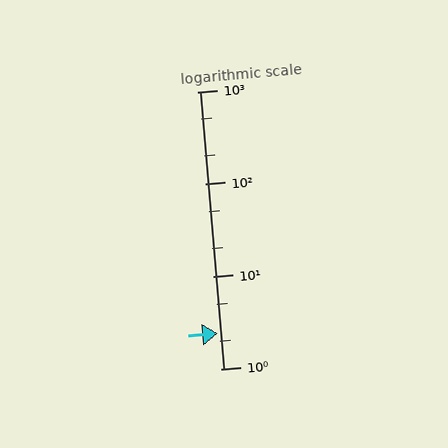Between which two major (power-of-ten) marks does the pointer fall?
The pointer is between 1 and 10.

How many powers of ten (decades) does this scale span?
The scale spans 3 decades, from 1 to 1000.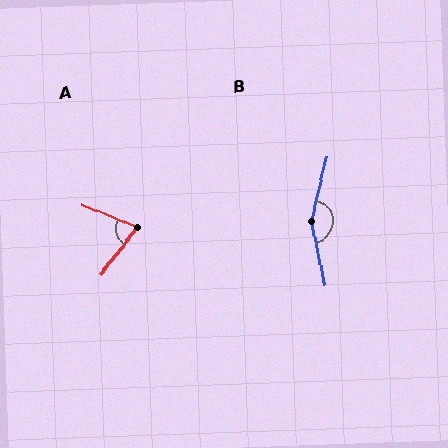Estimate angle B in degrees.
Approximately 155 degrees.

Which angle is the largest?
B, at approximately 155 degrees.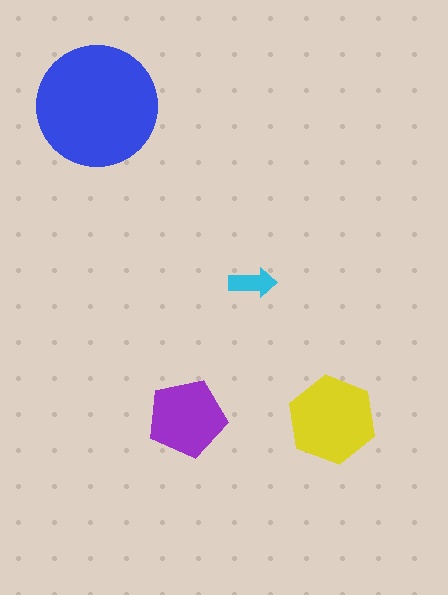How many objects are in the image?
There are 4 objects in the image.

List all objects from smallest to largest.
The cyan arrow, the purple pentagon, the yellow hexagon, the blue circle.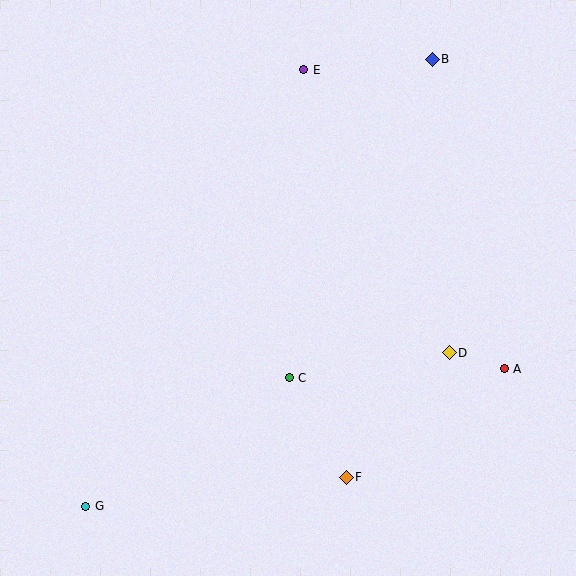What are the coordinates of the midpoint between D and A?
The midpoint between D and A is at (477, 361).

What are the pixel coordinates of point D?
Point D is at (449, 353).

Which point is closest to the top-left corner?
Point E is closest to the top-left corner.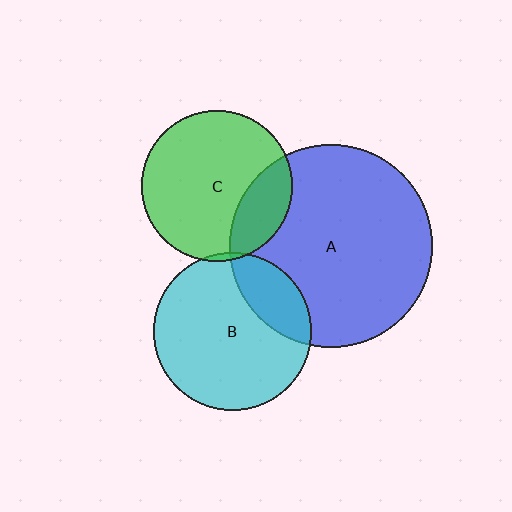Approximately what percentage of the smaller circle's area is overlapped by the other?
Approximately 20%.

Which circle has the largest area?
Circle A (blue).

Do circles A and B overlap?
Yes.